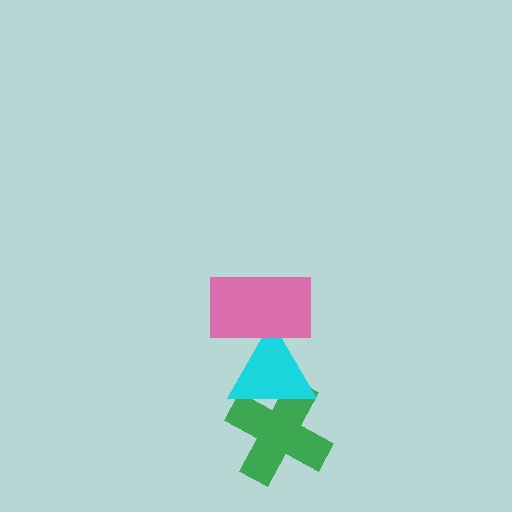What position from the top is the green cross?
The green cross is 3rd from the top.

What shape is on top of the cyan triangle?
The pink rectangle is on top of the cyan triangle.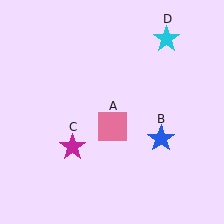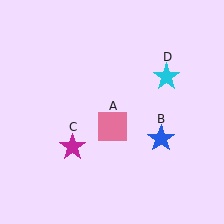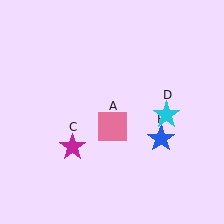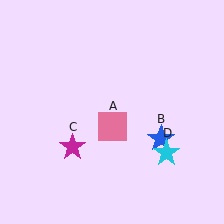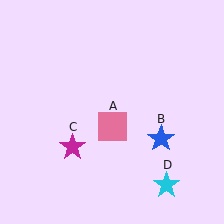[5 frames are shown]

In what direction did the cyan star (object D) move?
The cyan star (object D) moved down.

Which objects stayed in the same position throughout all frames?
Pink square (object A) and blue star (object B) and magenta star (object C) remained stationary.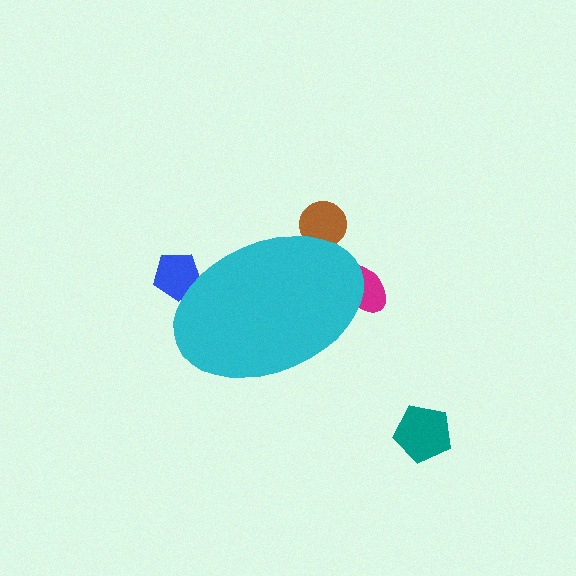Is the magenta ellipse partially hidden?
Yes, the magenta ellipse is partially hidden behind the cyan ellipse.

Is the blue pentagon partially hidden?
Yes, the blue pentagon is partially hidden behind the cyan ellipse.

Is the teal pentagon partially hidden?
No, the teal pentagon is fully visible.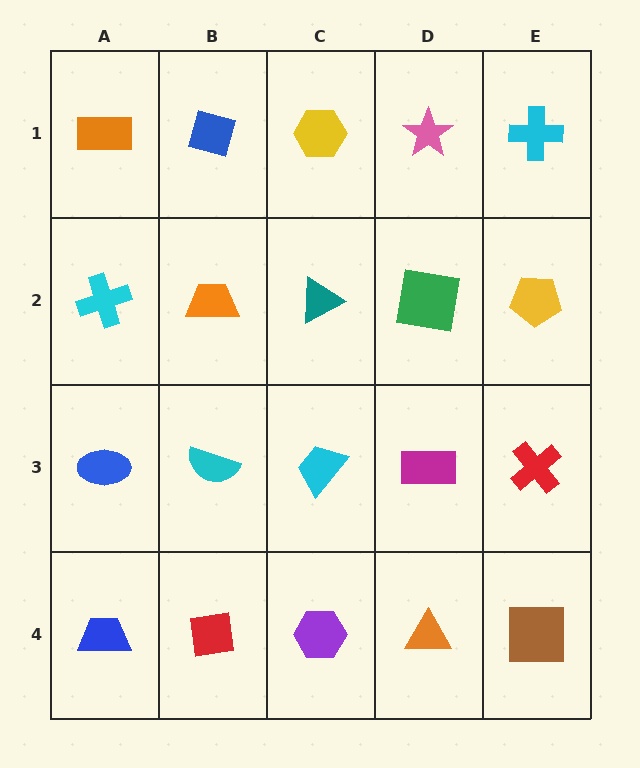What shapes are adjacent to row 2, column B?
A blue diamond (row 1, column B), a cyan semicircle (row 3, column B), a cyan cross (row 2, column A), a teal triangle (row 2, column C).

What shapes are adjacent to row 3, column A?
A cyan cross (row 2, column A), a blue trapezoid (row 4, column A), a cyan semicircle (row 3, column B).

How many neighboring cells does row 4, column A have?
2.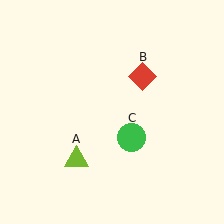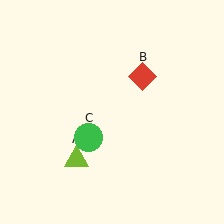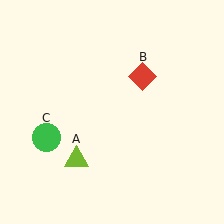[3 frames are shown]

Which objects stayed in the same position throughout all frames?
Lime triangle (object A) and red diamond (object B) remained stationary.